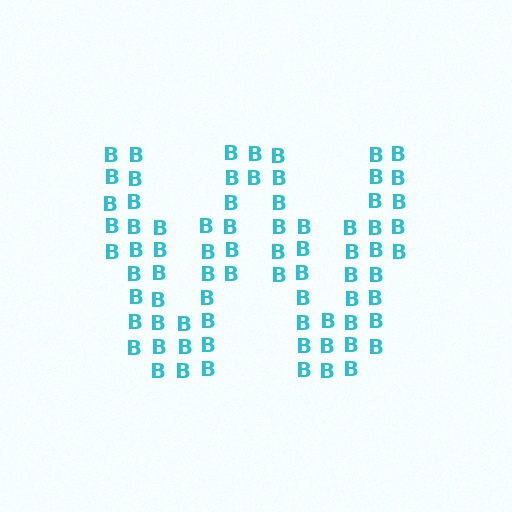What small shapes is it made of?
It is made of small letter B's.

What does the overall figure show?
The overall figure shows the letter W.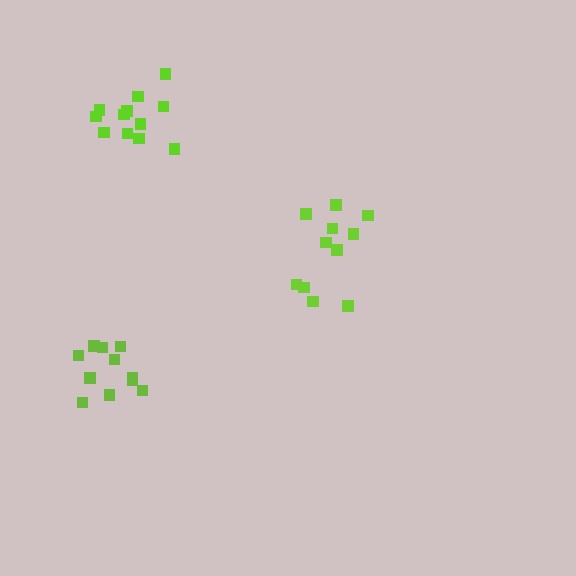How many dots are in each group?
Group 1: 11 dots, Group 2: 11 dots, Group 3: 12 dots (34 total).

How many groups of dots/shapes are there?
There are 3 groups.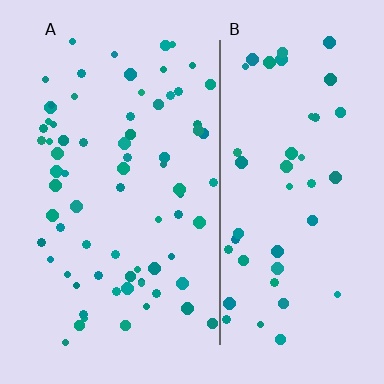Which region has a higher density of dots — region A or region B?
A (the left).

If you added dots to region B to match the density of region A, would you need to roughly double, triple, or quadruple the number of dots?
Approximately double.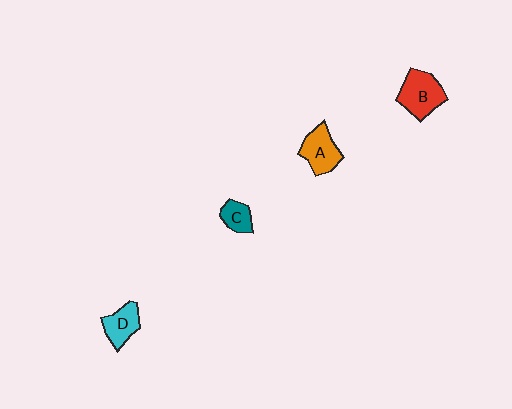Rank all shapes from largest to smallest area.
From largest to smallest: B (red), A (orange), D (cyan), C (teal).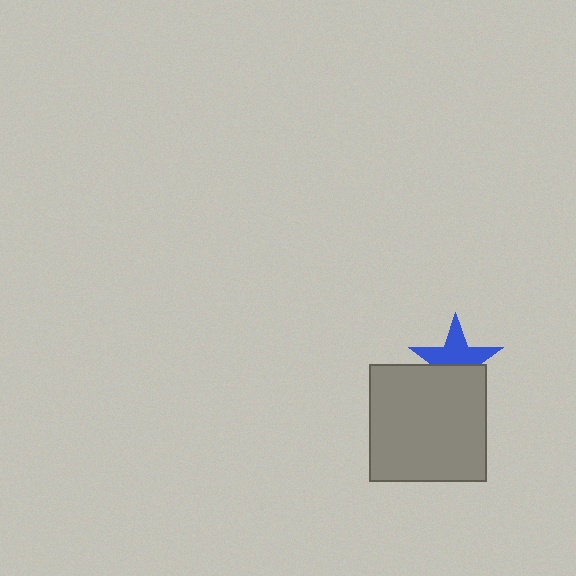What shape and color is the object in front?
The object in front is a gray square.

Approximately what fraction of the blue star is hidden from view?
Roughly 45% of the blue star is hidden behind the gray square.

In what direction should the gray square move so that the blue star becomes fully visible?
The gray square should move down. That is the shortest direction to clear the overlap and leave the blue star fully visible.